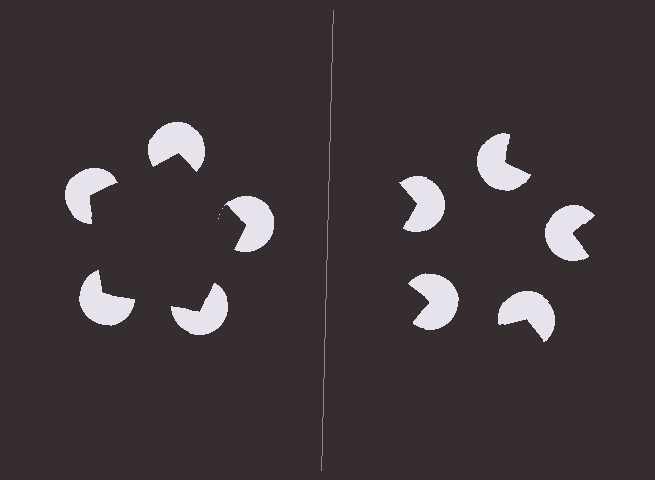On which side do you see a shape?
An illusory pentagon appears on the left side. On the right side the wedge cuts are rotated, so no coherent shape forms.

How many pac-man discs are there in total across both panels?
10 — 5 on each side.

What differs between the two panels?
The pac-man discs are positioned identically on both sides; only the wedge orientations differ. On the left they align to a pentagon; on the right they are misaligned.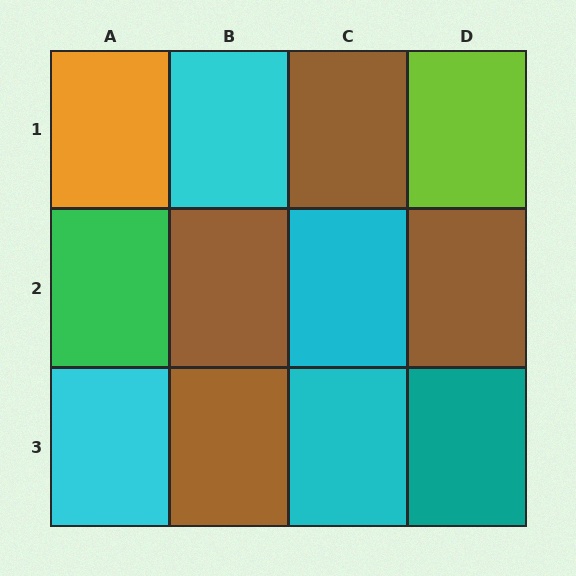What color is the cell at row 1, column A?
Orange.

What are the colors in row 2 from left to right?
Green, brown, cyan, brown.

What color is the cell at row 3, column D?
Teal.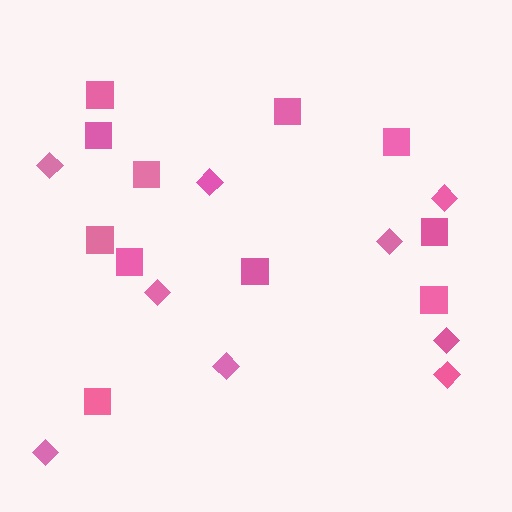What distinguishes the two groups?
There are 2 groups: one group of squares (11) and one group of diamonds (9).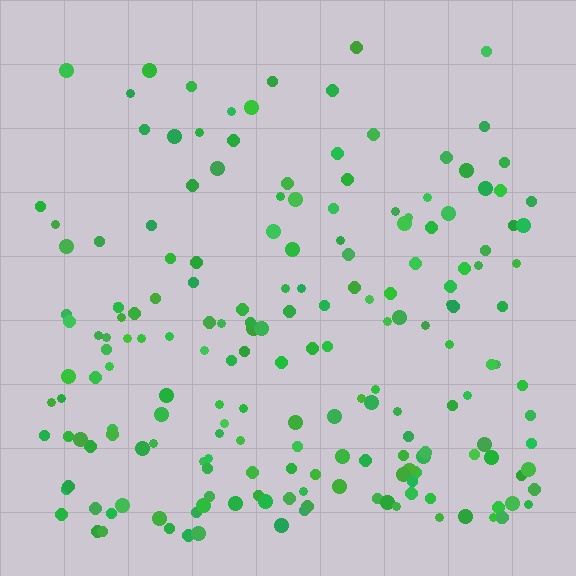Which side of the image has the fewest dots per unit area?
The top.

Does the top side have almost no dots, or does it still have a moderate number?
Still a moderate number, just noticeably fewer than the bottom.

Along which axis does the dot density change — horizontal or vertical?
Vertical.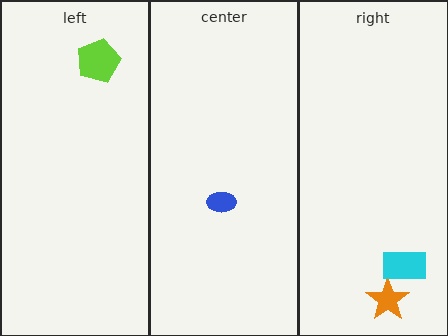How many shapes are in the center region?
1.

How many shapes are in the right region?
2.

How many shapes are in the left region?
1.